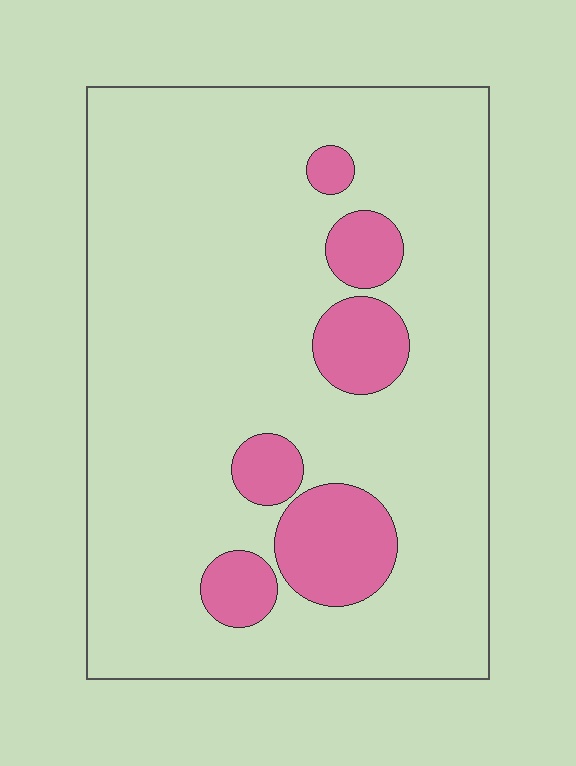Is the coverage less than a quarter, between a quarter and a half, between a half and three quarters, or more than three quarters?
Less than a quarter.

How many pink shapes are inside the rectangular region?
6.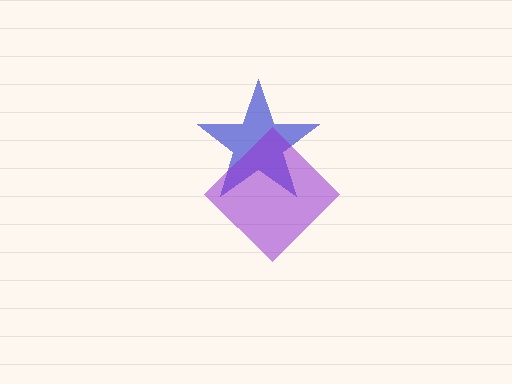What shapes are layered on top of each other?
The layered shapes are: a blue star, a purple diamond.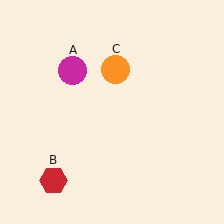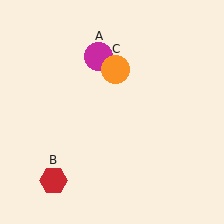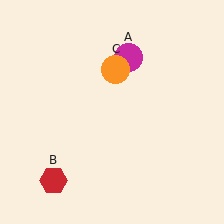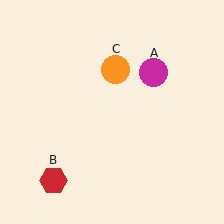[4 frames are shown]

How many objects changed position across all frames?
1 object changed position: magenta circle (object A).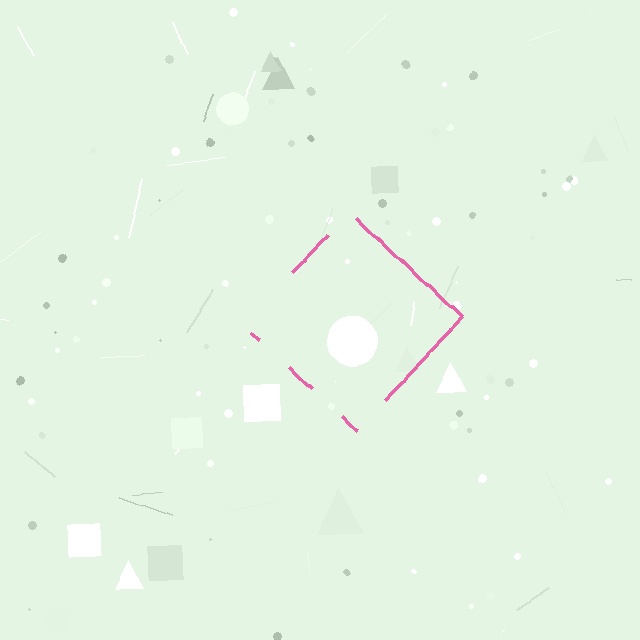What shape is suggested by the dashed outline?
The dashed outline suggests a diamond.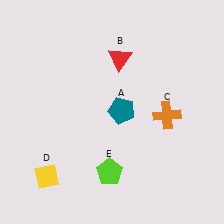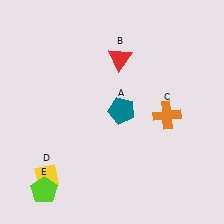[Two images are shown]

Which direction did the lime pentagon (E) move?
The lime pentagon (E) moved left.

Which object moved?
The lime pentagon (E) moved left.